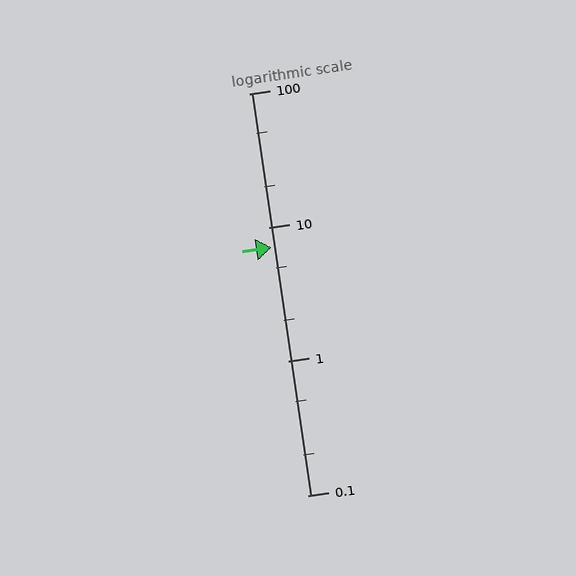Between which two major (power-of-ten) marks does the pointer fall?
The pointer is between 1 and 10.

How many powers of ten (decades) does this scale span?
The scale spans 3 decades, from 0.1 to 100.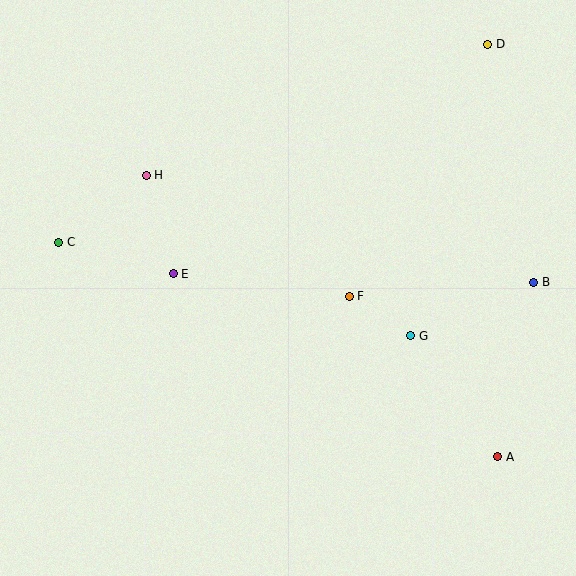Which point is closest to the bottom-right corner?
Point A is closest to the bottom-right corner.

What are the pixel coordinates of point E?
Point E is at (173, 274).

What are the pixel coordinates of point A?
Point A is at (498, 457).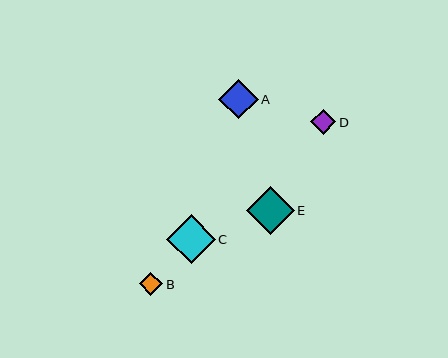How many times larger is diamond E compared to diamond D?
Diamond E is approximately 1.9 times the size of diamond D.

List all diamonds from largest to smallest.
From largest to smallest: C, E, A, D, B.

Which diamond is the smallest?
Diamond B is the smallest with a size of approximately 23 pixels.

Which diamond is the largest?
Diamond C is the largest with a size of approximately 49 pixels.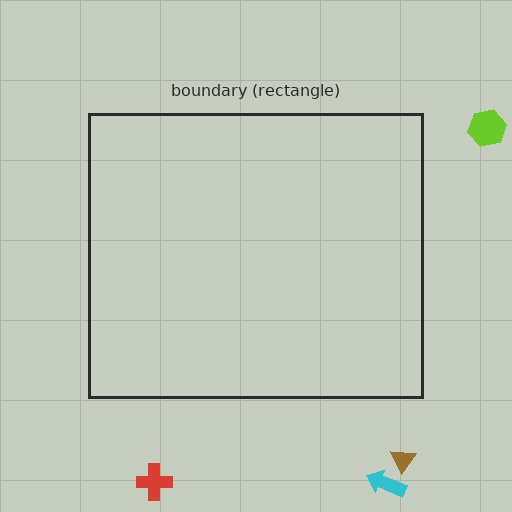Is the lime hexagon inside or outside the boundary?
Outside.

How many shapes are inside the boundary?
0 inside, 4 outside.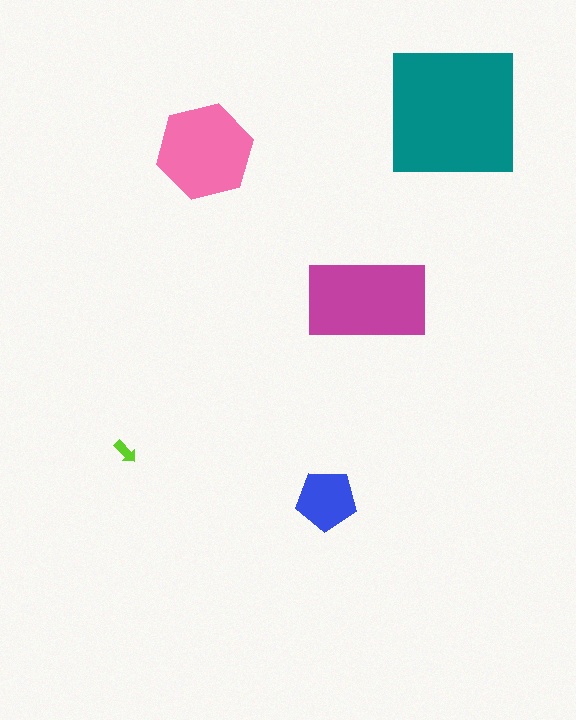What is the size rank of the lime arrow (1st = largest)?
5th.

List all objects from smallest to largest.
The lime arrow, the blue pentagon, the pink hexagon, the magenta rectangle, the teal square.